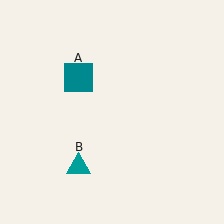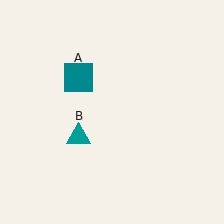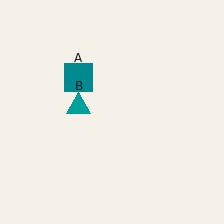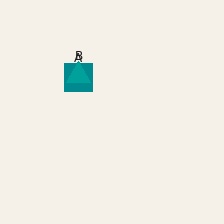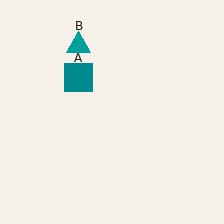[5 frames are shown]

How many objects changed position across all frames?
1 object changed position: teal triangle (object B).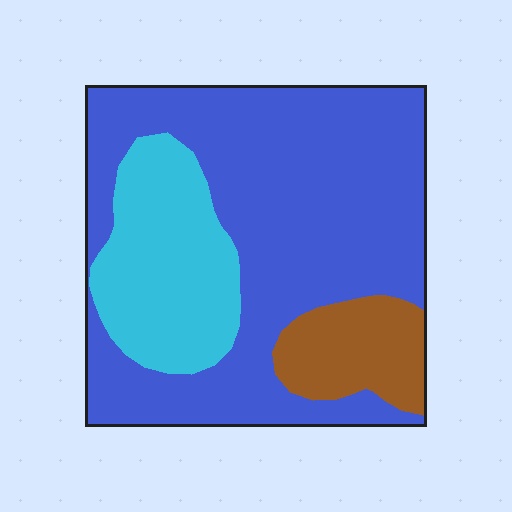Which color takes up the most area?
Blue, at roughly 65%.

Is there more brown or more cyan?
Cyan.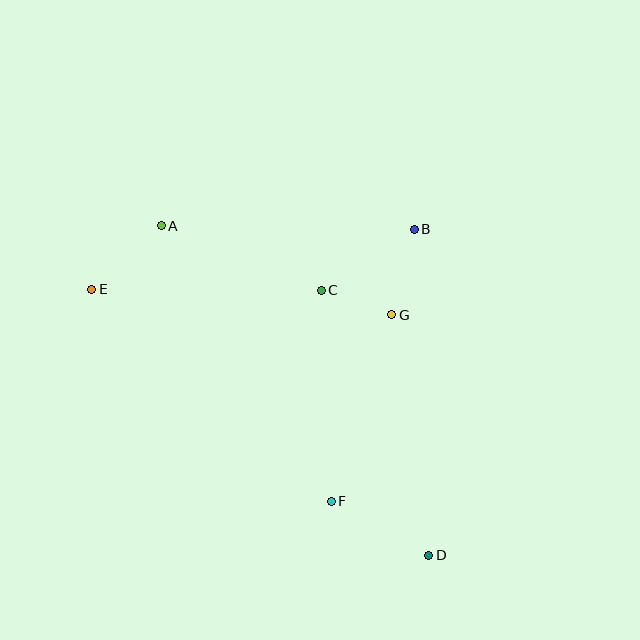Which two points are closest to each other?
Points C and G are closest to each other.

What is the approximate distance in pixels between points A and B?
The distance between A and B is approximately 253 pixels.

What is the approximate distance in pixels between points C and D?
The distance between C and D is approximately 286 pixels.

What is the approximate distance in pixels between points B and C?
The distance between B and C is approximately 111 pixels.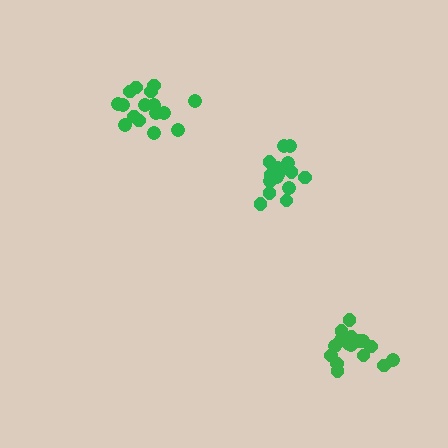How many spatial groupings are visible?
There are 3 spatial groupings.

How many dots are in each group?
Group 1: 16 dots, Group 2: 16 dots, Group 3: 16 dots (48 total).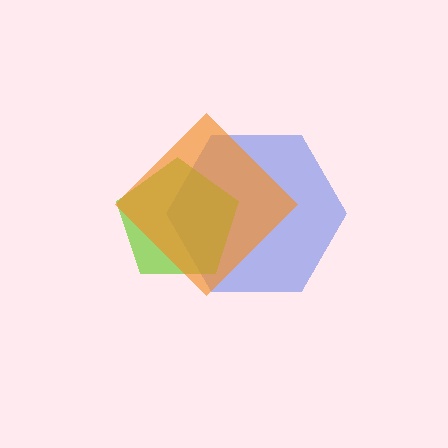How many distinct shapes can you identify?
There are 3 distinct shapes: a blue hexagon, a lime pentagon, an orange diamond.